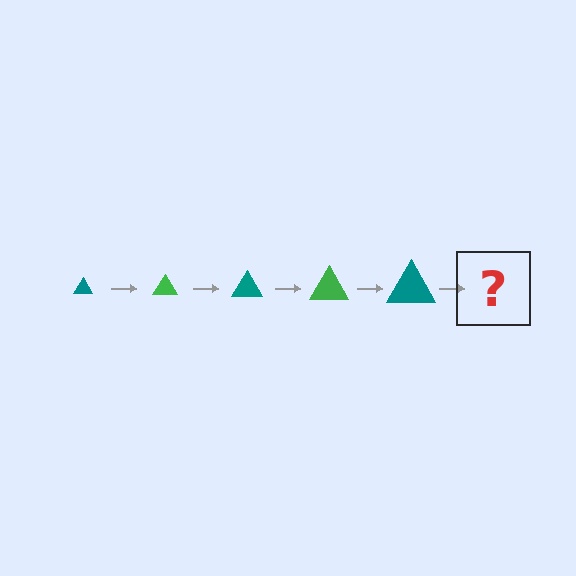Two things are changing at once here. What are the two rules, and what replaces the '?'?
The two rules are that the triangle grows larger each step and the color cycles through teal and green. The '?' should be a green triangle, larger than the previous one.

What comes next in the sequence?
The next element should be a green triangle, larger than the previous one.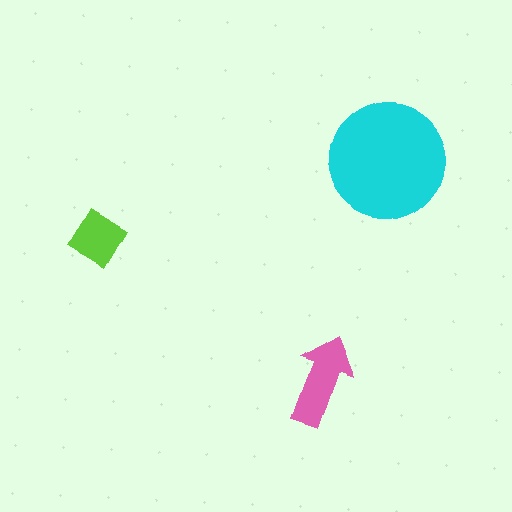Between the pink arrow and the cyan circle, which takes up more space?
The cyan circle.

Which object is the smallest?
The lime diamond.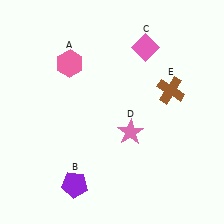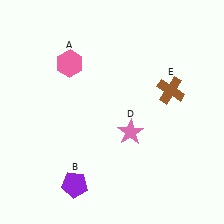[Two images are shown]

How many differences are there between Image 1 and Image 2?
There is 1 difference between the two images.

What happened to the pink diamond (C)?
The pink diamond (C) was removed in Image 2. It was in the top-right area of Image 1.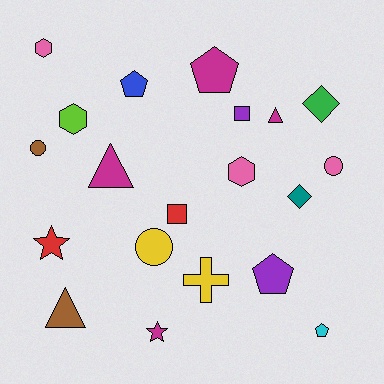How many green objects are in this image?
There is 1 green object.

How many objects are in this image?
There are 20 objects.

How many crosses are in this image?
There is 1 cross.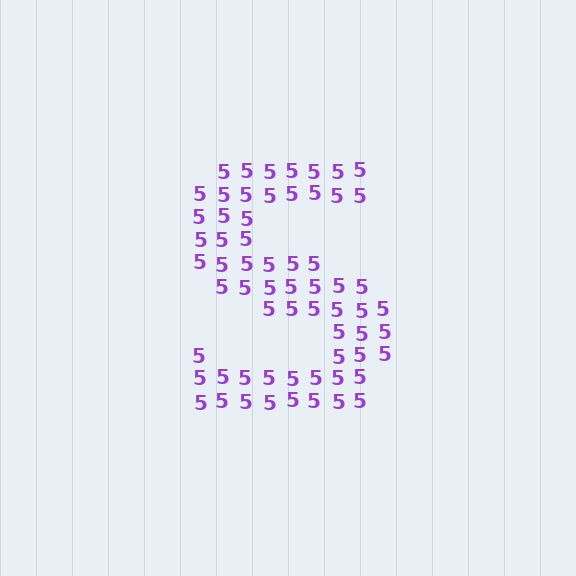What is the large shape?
The large shape is the letter S.